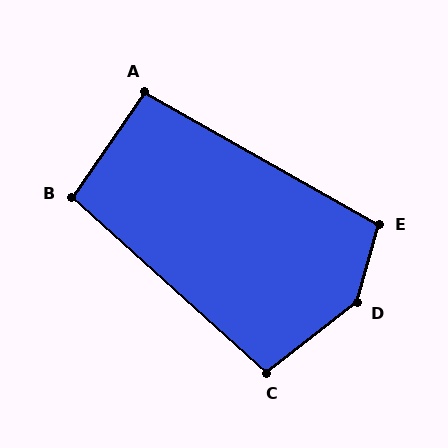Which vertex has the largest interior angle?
D, at approximately 143 degrees.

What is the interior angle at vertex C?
Approximately 100 degrees (obtuse).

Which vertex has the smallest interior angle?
A, at approximately 95 degrees.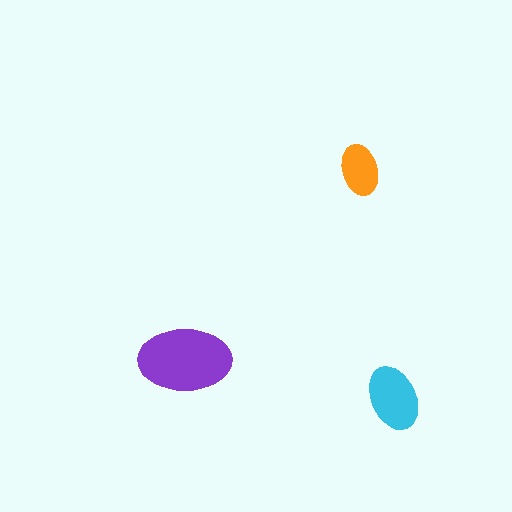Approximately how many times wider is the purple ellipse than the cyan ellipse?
About 1.5 times wider.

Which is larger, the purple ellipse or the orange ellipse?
The purple one.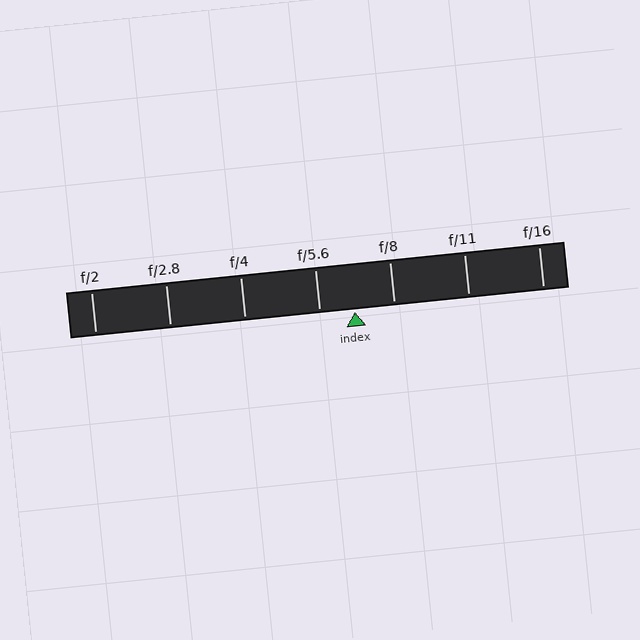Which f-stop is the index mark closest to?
The index mark is closest to f/5.6.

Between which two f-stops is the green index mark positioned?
The index mark is between f/5.6 and f/8.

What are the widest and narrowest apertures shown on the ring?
The widest aperture shown is f/2 and the narrowest is f/16.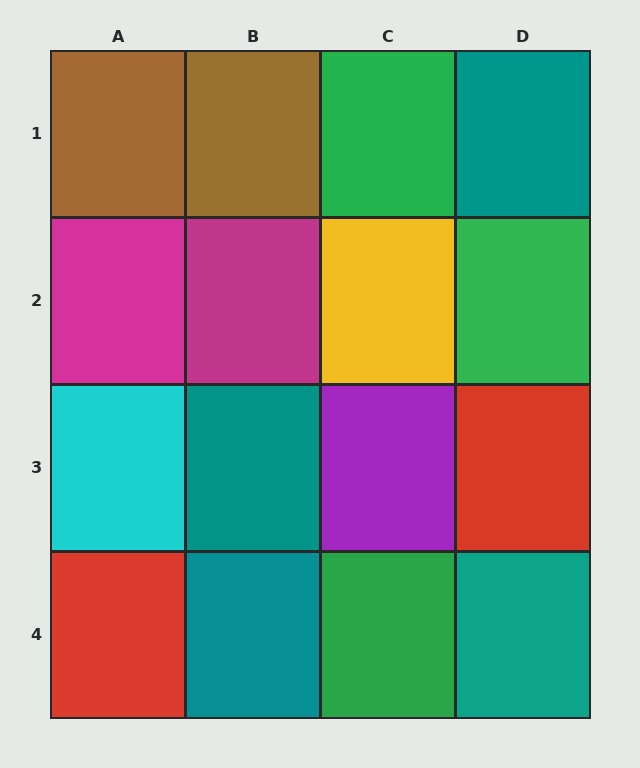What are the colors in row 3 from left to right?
Cyan, teal, purple, red.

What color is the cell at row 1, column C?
Green.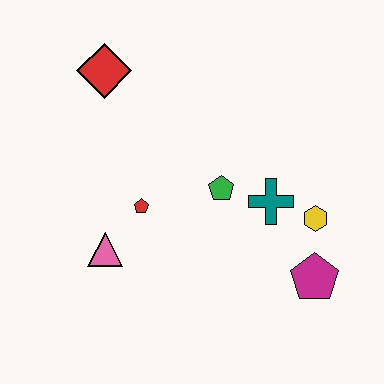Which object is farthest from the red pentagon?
The magenta pentagon is farthest from the red pentagon.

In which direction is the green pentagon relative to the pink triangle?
The green pentagon is to the right of the pink triangle.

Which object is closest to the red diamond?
The red pentagon is closest to the red diamond.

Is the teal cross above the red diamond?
No